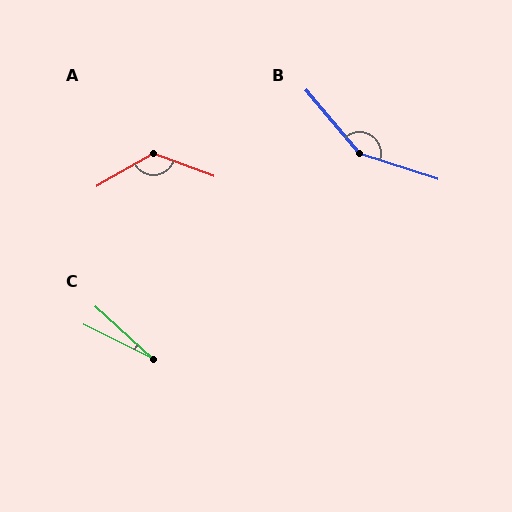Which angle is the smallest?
C, at approximately 16 degrees.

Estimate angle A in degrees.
Approximately 129 degrees.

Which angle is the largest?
B, at approximately 148 degrees.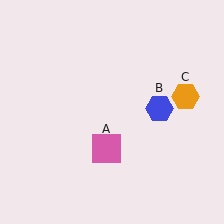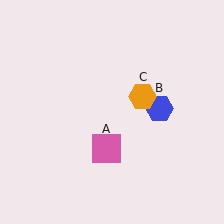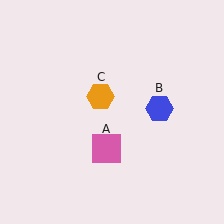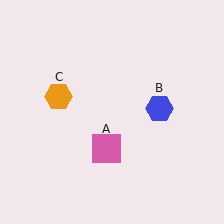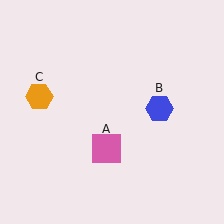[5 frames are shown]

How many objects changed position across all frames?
1 object changed position: orange hexagon (object C).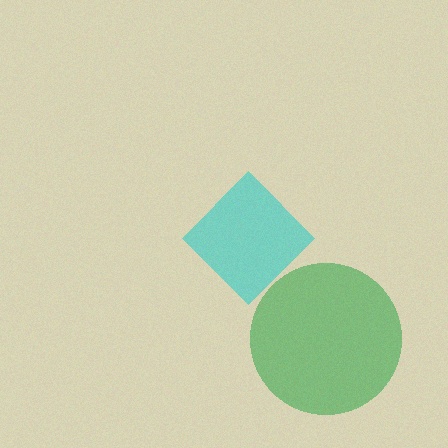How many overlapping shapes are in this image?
There are 2 overlapping shapes in the image.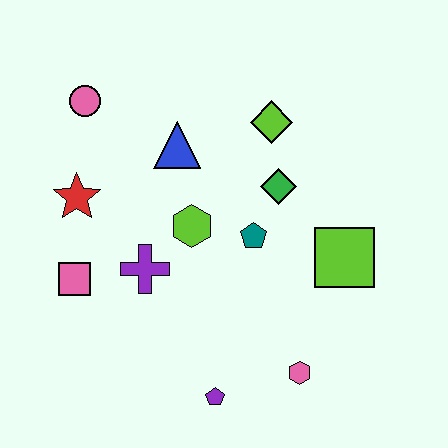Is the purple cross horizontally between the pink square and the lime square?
Yes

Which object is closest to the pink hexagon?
The purple pentagon is closest to the pink hexagon.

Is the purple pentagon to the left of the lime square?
Yes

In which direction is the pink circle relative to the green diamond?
The pink circle is to the left of the green diamond.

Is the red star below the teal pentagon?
No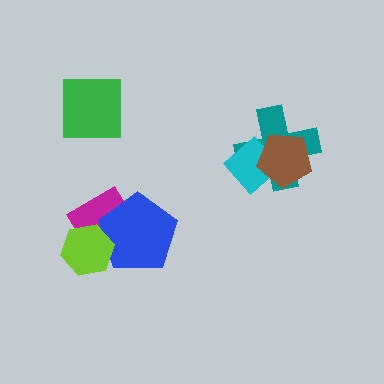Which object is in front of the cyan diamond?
The brown pentagon is in front of the cyan diamond.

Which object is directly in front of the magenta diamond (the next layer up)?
The blue pentagon is directly in front of the magenta diamond.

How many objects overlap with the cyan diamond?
2 objects overlap with the cyan diamond.